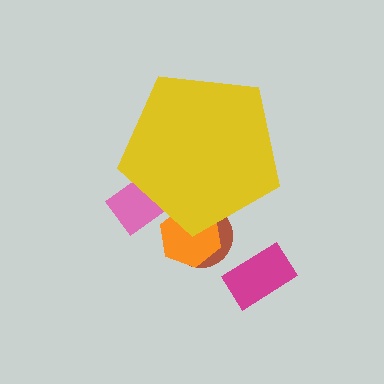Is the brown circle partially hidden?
Yes, the brown circle is partially hidden behind the yellow pentagon.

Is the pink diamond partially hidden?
Yes, the pink diamond is partially hidden behind the yellow pentagon.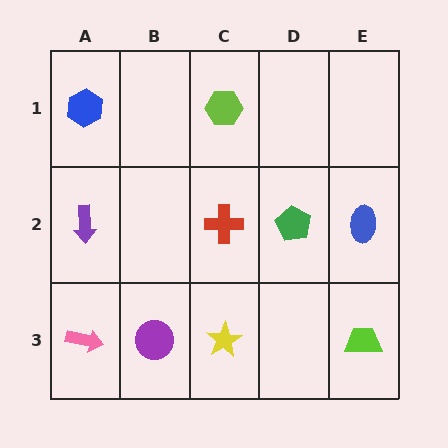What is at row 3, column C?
A yellow star.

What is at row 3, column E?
A lime trapezoid.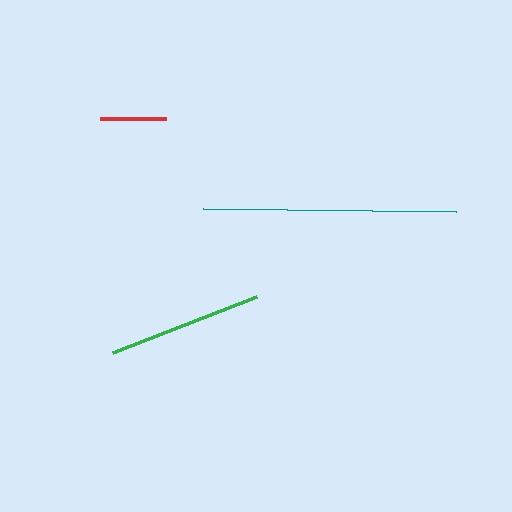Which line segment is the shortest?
The red line is the shortest at approximately 66 pixels.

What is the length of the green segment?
The green segment is approximately 154 pixels long.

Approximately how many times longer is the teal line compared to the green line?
The teal line is approximately 1.6 times the length of the green line.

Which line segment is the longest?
The teal line is the longest at approximately 253 pixels.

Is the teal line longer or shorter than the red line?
The teal line is longer than the red line.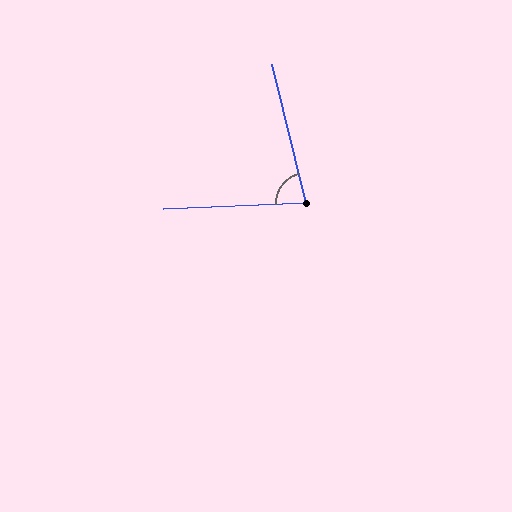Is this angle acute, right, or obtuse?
It is acute.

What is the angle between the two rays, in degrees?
Approximately 79 degrees.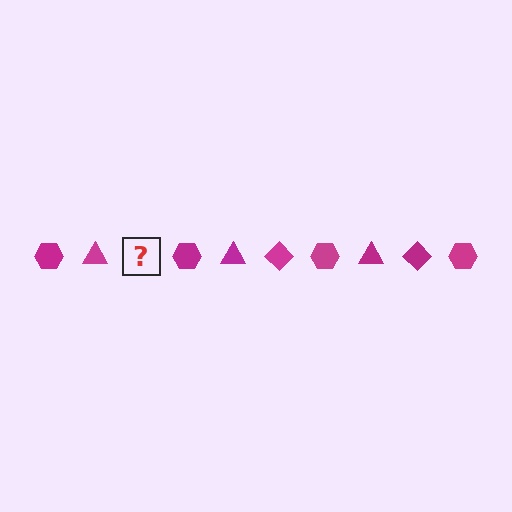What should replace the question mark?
The question mark should be replaced with a magenta diamond.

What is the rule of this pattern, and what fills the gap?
The rule is that the pattern cycles through hexagon, triangle, diamond shapes in magenta. The gap should be filled with a magenta diamond.